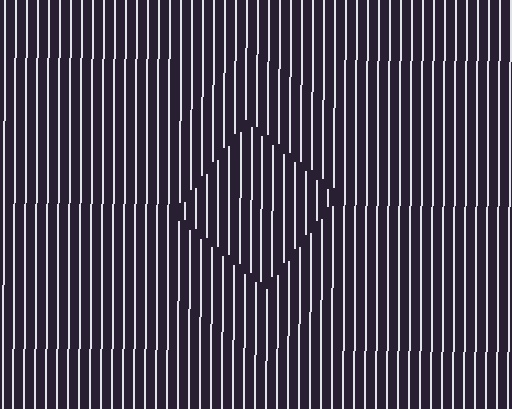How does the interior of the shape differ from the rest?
The interior of the shape contains the same grating, shifted by half a period — the contour is defined by the phase discontinuity where line-ends from the inner and outer gratings abut.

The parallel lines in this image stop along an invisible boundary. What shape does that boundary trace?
An illusory square. The interior of the shape contains the same grating, shifted by half a period — the contour is defined by the phase discontinuity where line-ends from the inner and outer gratings abut.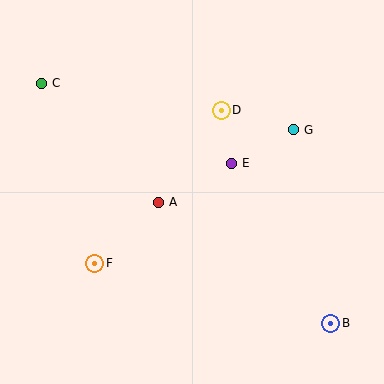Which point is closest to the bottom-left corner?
Point F is closest to the bottom-left corner.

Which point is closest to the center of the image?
Point A at (158, 202) is closest to the center.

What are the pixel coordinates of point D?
Point D is at (221, 110).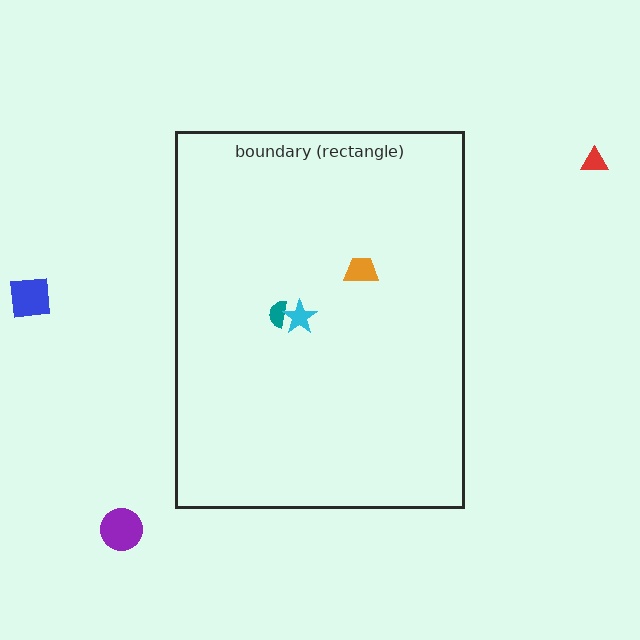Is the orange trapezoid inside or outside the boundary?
Inside.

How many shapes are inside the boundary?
3 inside, 3 outside.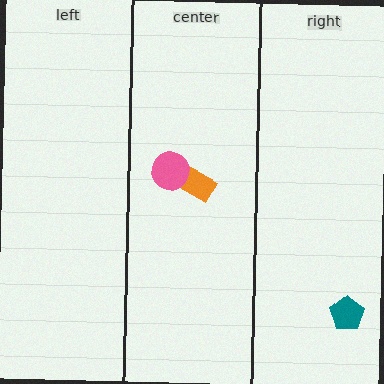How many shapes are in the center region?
2.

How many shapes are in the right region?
1.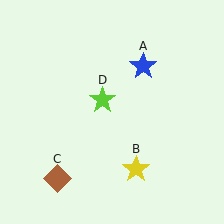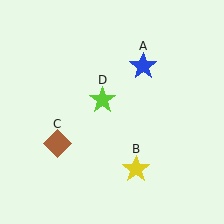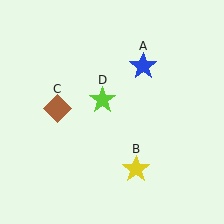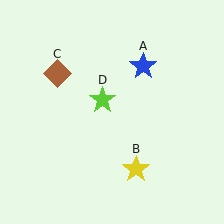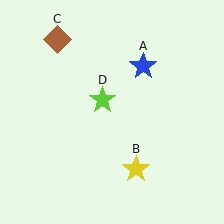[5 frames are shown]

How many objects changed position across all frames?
1 object changed position: brown diamond (object C).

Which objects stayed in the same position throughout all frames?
Blue star (object A) and yellow star (object B) and lime star (object D) remained stationary.